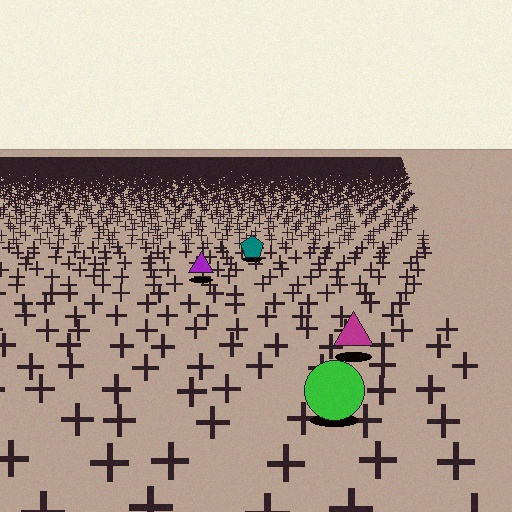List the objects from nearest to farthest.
From nearest to farthest: the green circle, the magenta triangle, the purple triangle, the teal pentagon.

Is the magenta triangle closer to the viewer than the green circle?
No. The green circle is closer — you can tell from the texture gradient: the ground texture is coarser near it.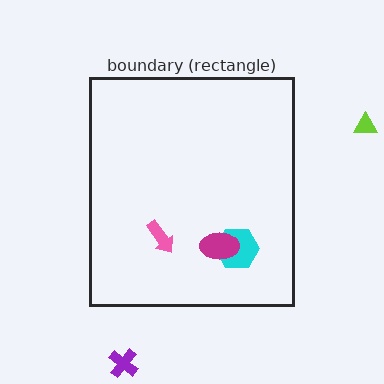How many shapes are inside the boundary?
3 inside, 2 outside.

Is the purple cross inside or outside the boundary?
Outside.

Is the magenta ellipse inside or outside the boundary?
Inside.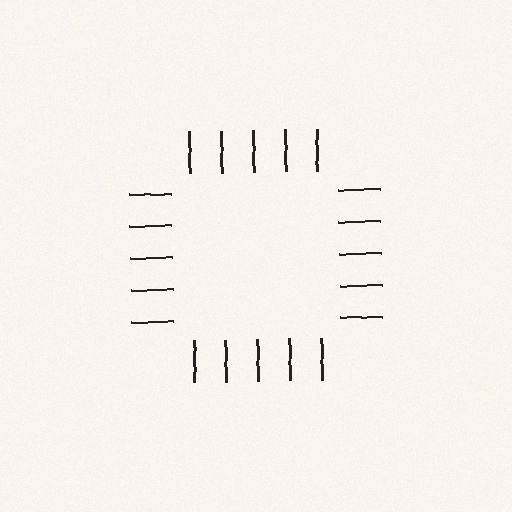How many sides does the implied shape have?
4 sides — the line-ends trace a square.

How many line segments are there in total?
20 — 5 along each of the 4 edges.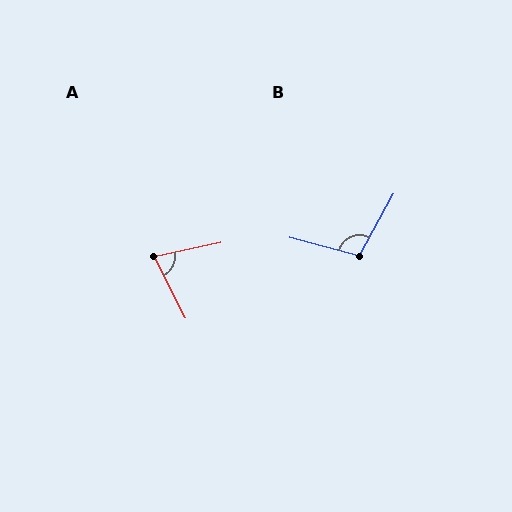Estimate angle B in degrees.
Approximately 104 degrees.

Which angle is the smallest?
A, at approximately 75 degrees.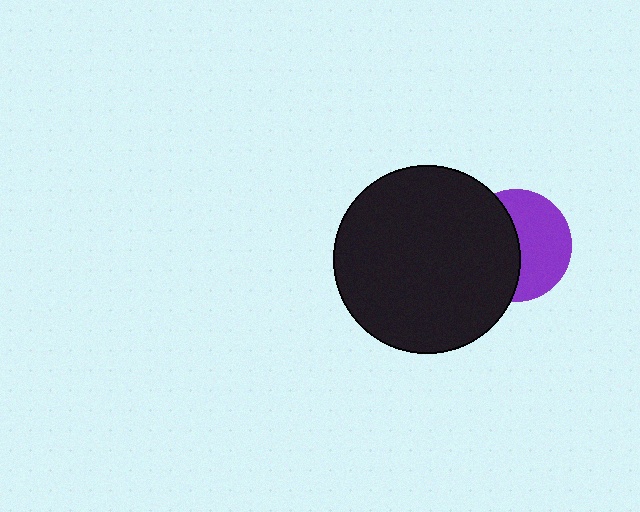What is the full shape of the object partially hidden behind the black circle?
The partially hidden object is a purple circle.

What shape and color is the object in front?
The object in front is a black circle.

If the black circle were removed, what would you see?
You would see the complete purple circle.